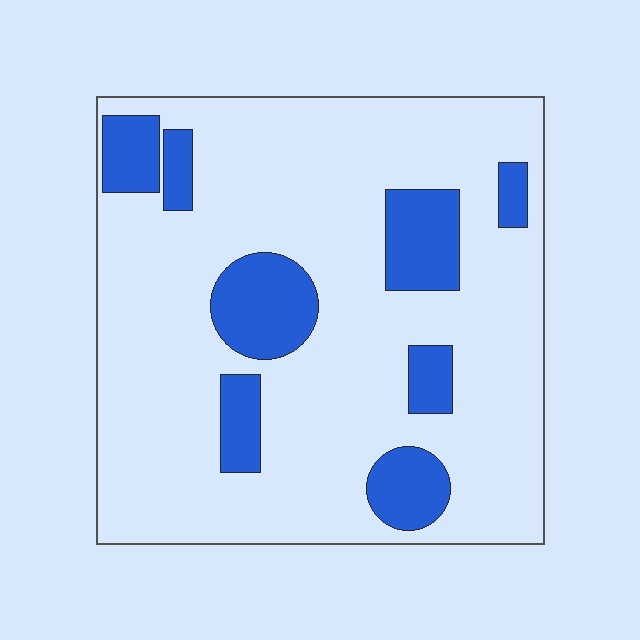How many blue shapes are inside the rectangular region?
8.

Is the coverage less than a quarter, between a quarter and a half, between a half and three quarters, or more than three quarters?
Less than a quarter.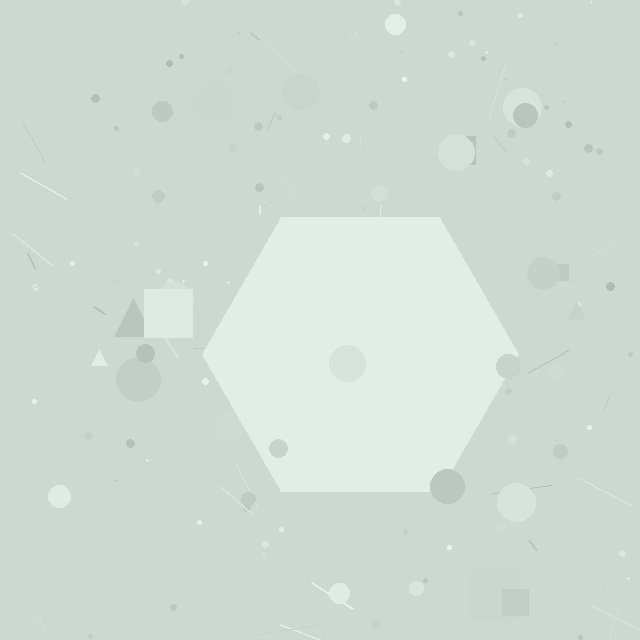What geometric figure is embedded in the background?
A hexagon is embedded in the background.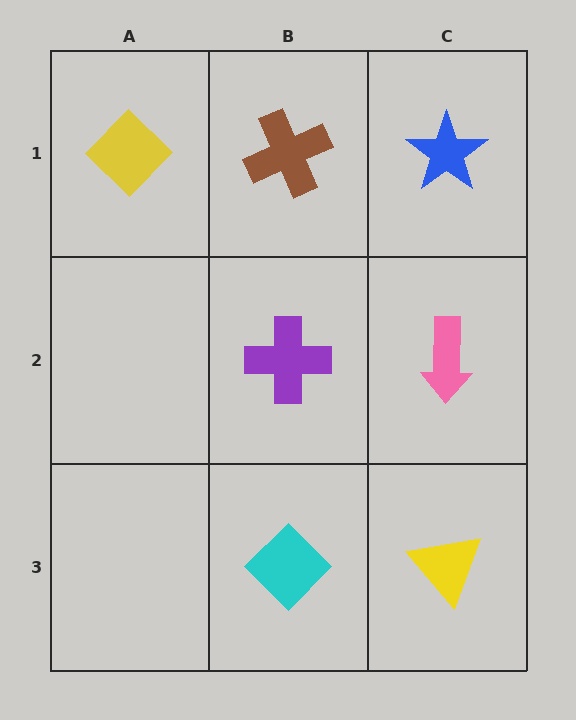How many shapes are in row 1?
3 shapes.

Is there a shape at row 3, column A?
No, that cell is empty.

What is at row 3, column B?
A cyan diamond.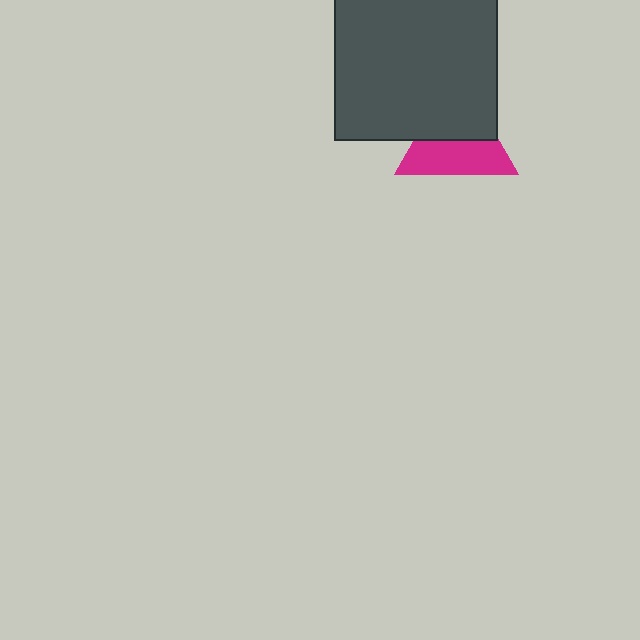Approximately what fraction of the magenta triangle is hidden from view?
Roughly 48% of the magenta triangle is hidden behind the dark gray rectangle.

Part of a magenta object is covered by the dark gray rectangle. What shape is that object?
It is a triangle.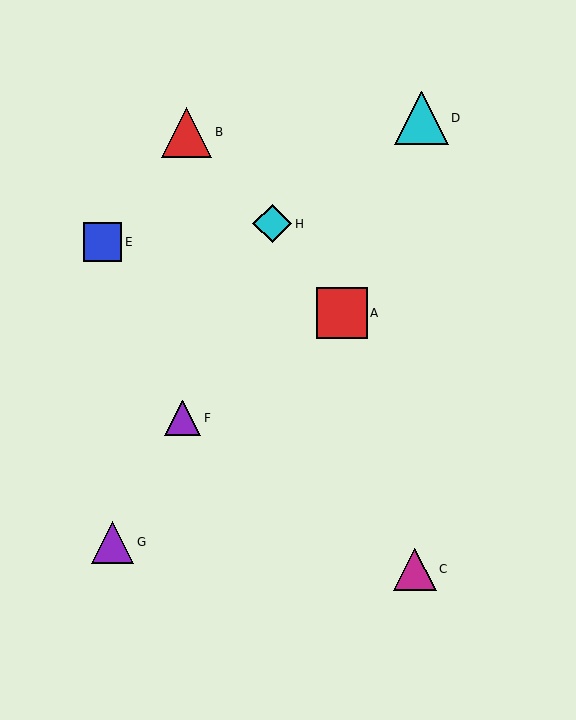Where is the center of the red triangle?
The center of the red triangle is at (187, 132).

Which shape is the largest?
The cyan triangle (labeled D) is the largest.